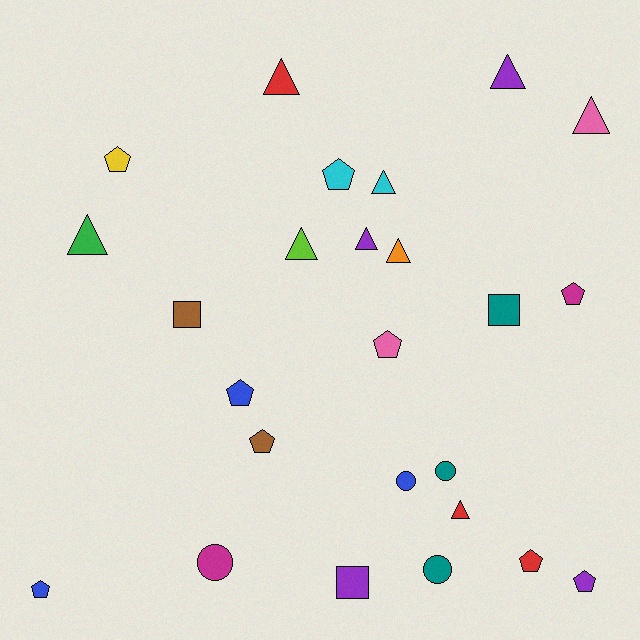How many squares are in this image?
There are 3 squares.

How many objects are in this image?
There are 25 objects.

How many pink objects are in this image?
There are 2 pink objects.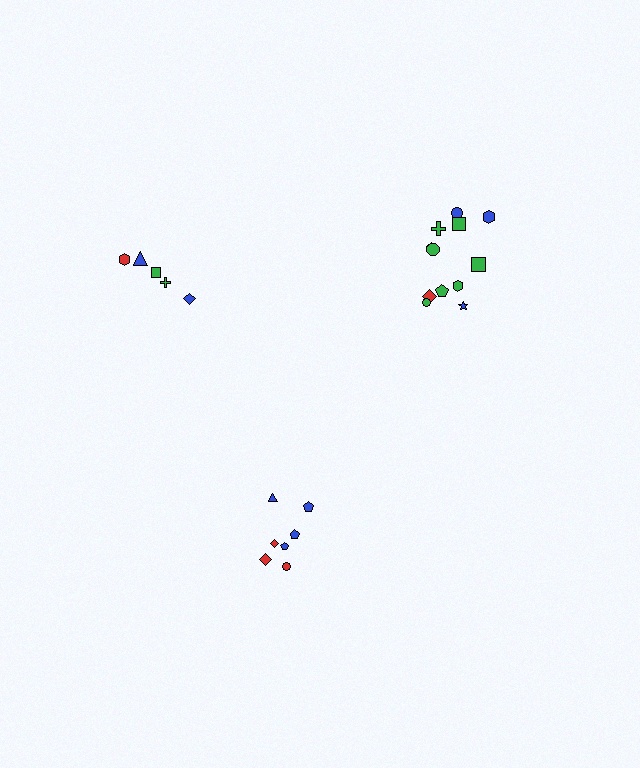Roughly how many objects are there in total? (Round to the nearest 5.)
Roughly 25 objects in total.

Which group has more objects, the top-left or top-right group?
The top-right group.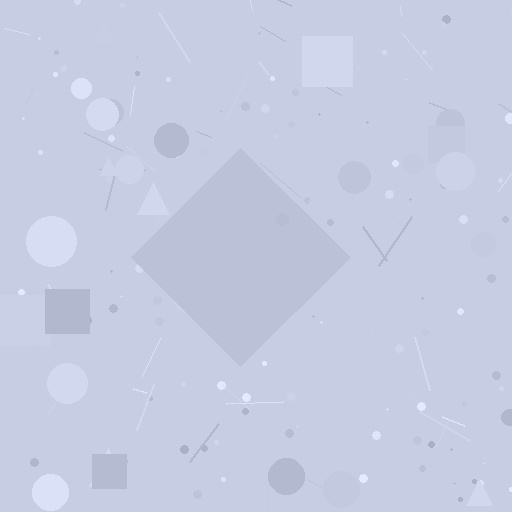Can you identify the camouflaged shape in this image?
The camouflaged shape is a diamond.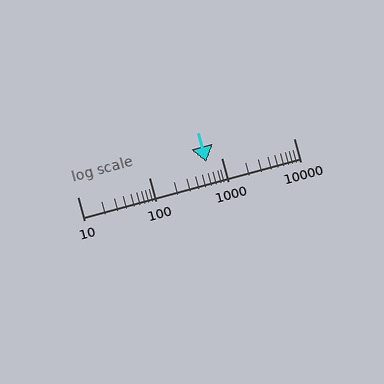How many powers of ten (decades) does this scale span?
The scale spans 3 decades, from 10 to 10000.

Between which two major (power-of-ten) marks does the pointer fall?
The pointer is between 100 and 1000.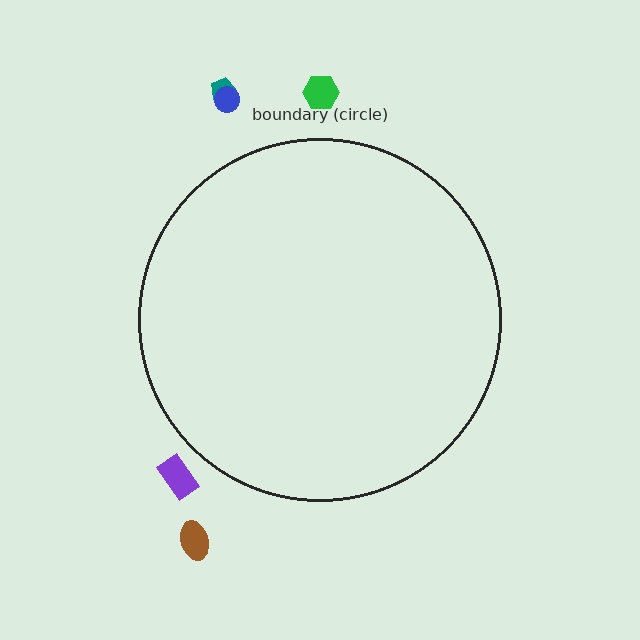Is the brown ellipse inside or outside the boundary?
Outside.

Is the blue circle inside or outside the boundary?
Outside.